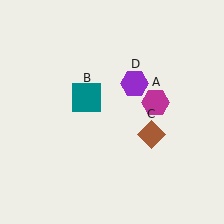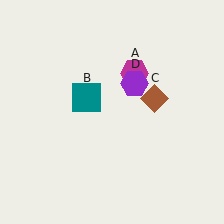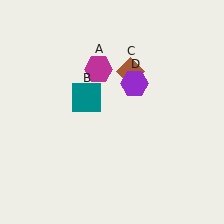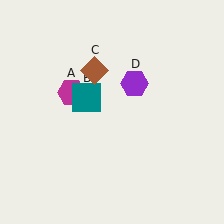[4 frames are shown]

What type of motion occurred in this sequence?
The magenta hexagon (object A), brown diamond (object C) rotated counterclockwise around the center of the scene.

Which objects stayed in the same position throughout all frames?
Teal square (object B) and purple hexagon (object D) remained stationary.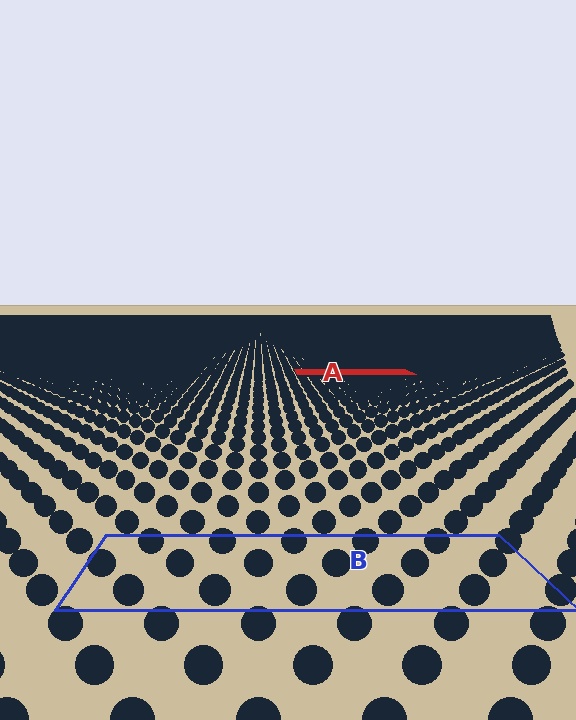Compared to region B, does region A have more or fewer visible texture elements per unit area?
Region A has more texture elements per unit area — they are packed more densely because it is farther away.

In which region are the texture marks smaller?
The texture marks are smaller in region A, because it is farther away.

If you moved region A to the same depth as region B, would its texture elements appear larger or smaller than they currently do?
They would appear larger. At a closer depth, the same texture elements are projected at a bigger on-screen size.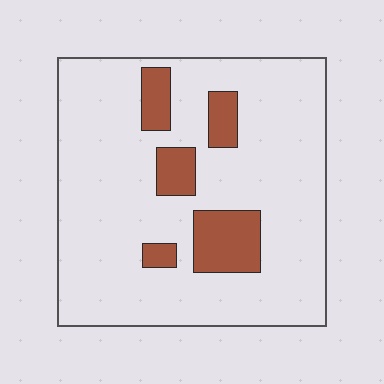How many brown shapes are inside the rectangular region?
5.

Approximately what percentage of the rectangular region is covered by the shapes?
Approximately 15%.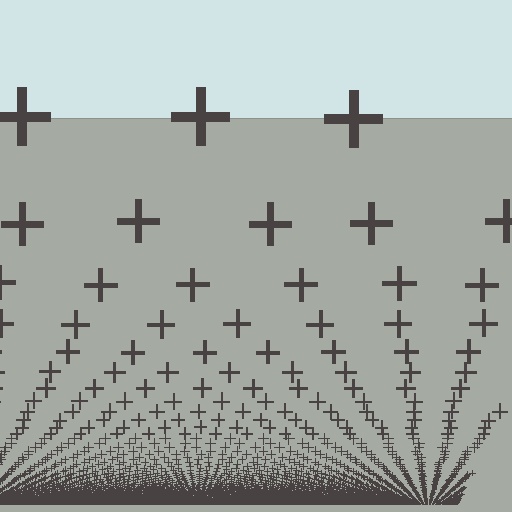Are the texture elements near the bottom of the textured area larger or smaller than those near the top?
Smaller. The gradient is inverted — elements near the bottom are smaller and denser.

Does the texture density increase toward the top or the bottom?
Density increases toward the bottom.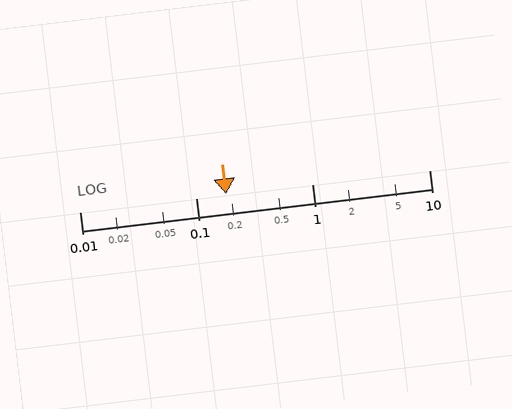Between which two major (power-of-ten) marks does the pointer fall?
The pointer is between 0.1 and 1.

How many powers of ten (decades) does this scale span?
The scale spans 3 decades, from 0.01 to 10.